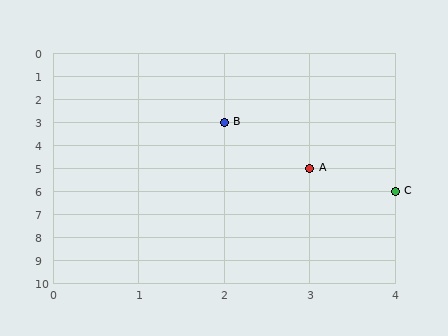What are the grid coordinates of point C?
Point C is at grid coordinates (4, 6).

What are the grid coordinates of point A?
Point A is at grid coordinates (3, 5).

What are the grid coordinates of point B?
Point B is at grid coordinates (2, 3).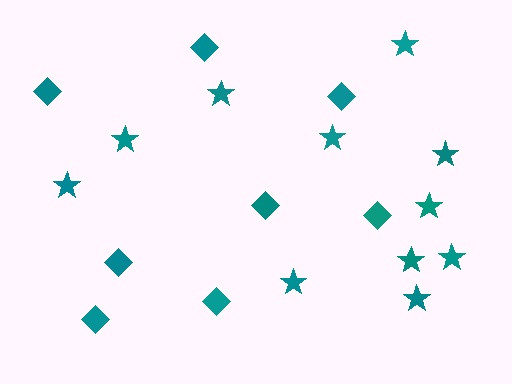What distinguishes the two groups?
There are 2 groups: one group of diamonds (8) and one group of stars (11).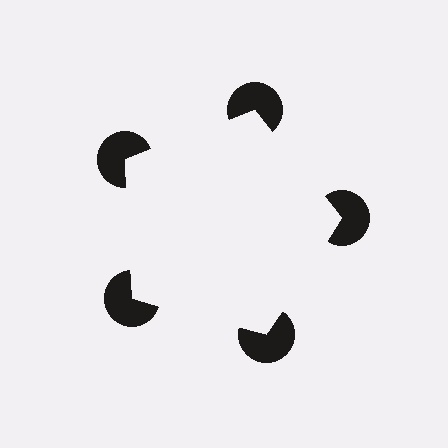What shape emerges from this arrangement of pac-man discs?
An illusory pentagon — its edges are inferred from the aligned wedge cuts in the pac-man discs, not physically drawn.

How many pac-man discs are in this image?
There are 5 — one at each vertex of the illusory pentagon.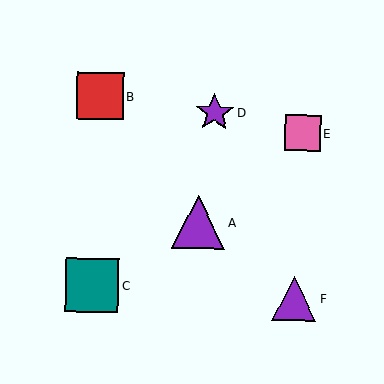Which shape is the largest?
The purple triangle (labeled A) is the largest.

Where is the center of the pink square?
The center of the pink square is at (303, 133).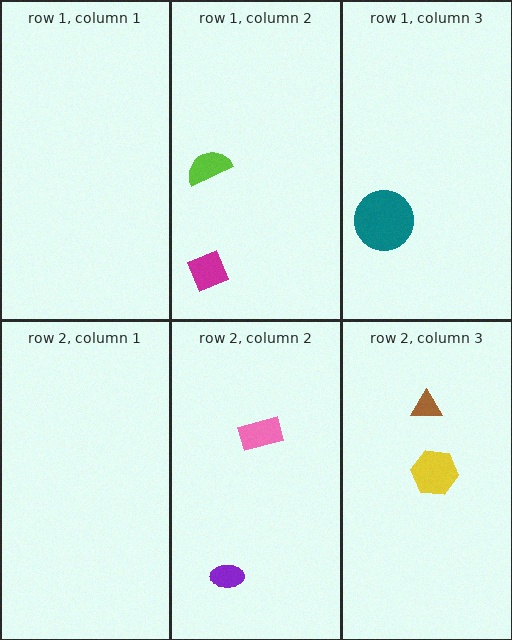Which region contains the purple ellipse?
The row 2, column 2 region.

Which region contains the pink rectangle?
The row 2, column 2 region.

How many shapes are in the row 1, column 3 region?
1.